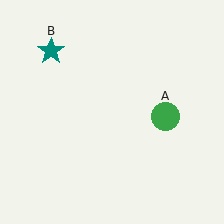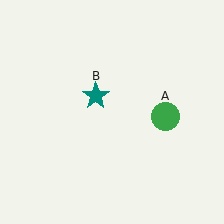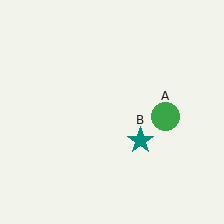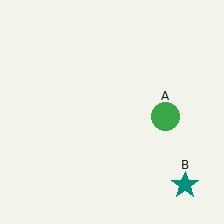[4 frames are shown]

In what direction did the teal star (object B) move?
The teal star (object B) moved down and to the right.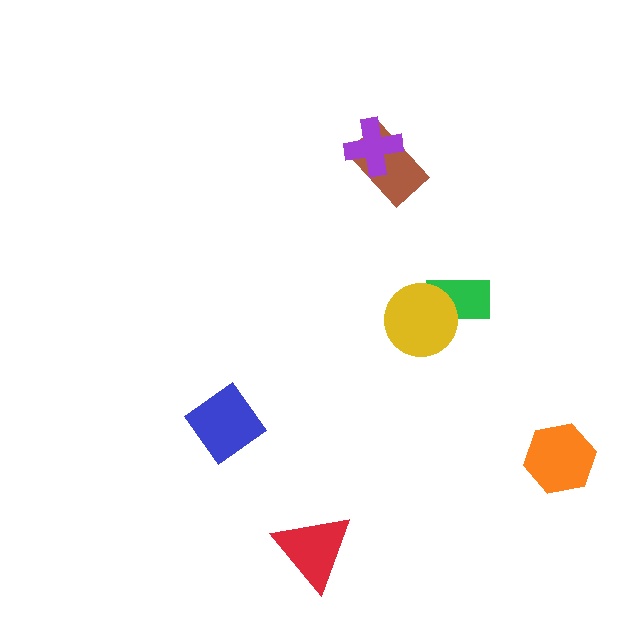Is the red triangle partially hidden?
No, no other shape covers it.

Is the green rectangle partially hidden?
Yes, it is partially covered by another shape.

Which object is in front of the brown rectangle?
The purple cross is in front of the brown rectangle.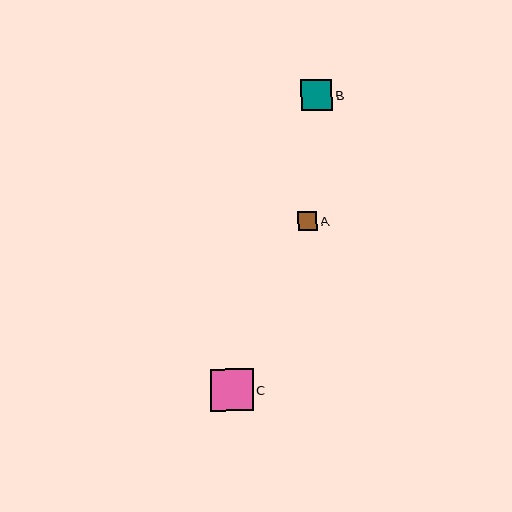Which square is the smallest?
Square A is the smallest with a size of approximately 19 pixels.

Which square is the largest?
Square C is the largest with a size of approximately 42 pixels.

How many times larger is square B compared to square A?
Square B is approximately 1.6 times the size of square A.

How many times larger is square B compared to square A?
Square B is approximately 1.6 times the size of square A.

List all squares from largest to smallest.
From largest to smallest: C, B, A.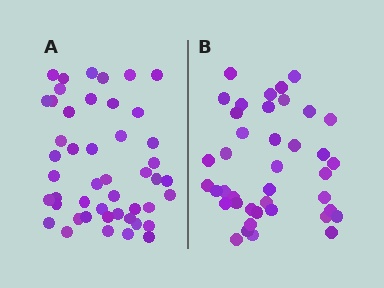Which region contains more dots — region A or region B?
Region A (the left region) has more dots.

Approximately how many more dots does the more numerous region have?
Region A has roughly 8 or so more dots than region B.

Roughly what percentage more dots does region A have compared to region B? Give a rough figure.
About 20% more.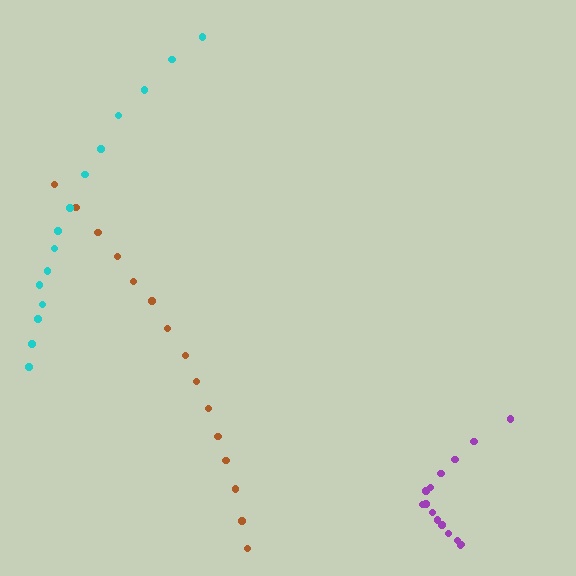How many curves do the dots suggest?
There are 3 distinct paths.